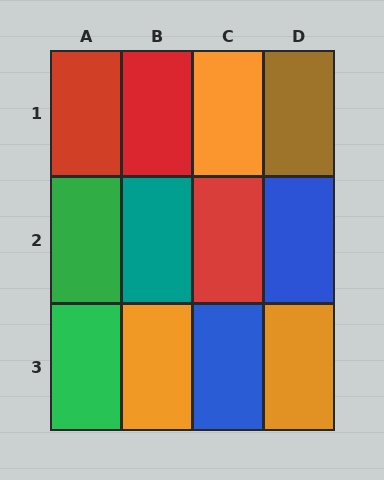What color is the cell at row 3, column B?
Orange.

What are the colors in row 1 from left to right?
Red, red, orange, brown.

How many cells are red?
3 cells are red.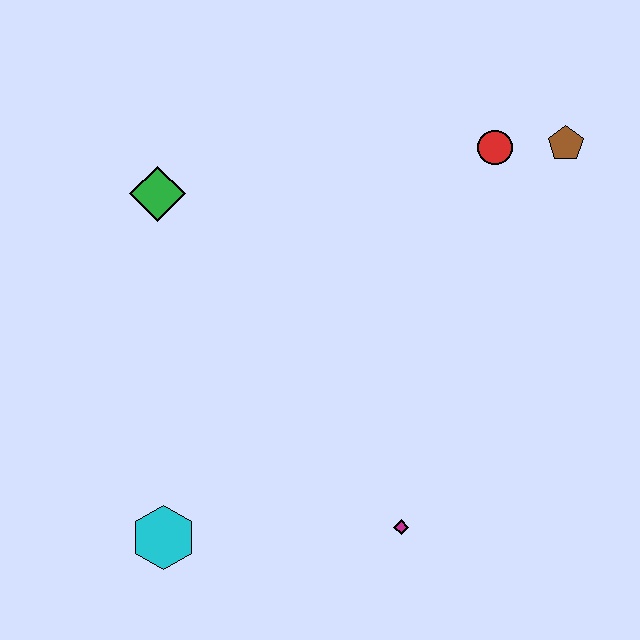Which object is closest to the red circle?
The brown pentagon is closest to the red circle.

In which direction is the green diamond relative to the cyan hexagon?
The green diamond is above the cyan hexagon.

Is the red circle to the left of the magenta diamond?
No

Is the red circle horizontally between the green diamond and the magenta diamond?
No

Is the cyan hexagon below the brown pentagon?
Yes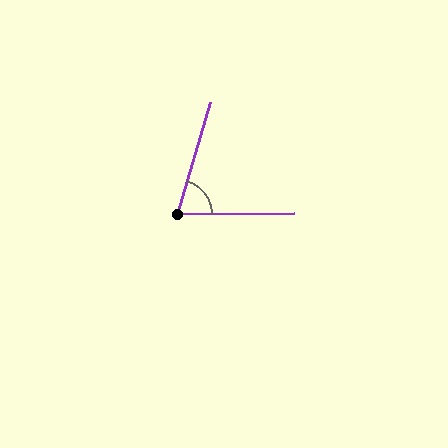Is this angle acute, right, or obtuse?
It is acute.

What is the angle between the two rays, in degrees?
Approximately 73 degrees.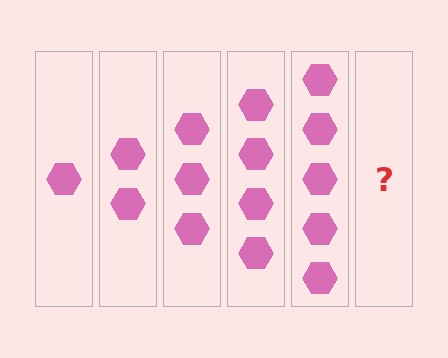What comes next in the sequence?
The next element should be 6 hexagons.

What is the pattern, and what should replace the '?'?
The pattern is that each step adds one more hexagon. The '?' should be 6 hexagons.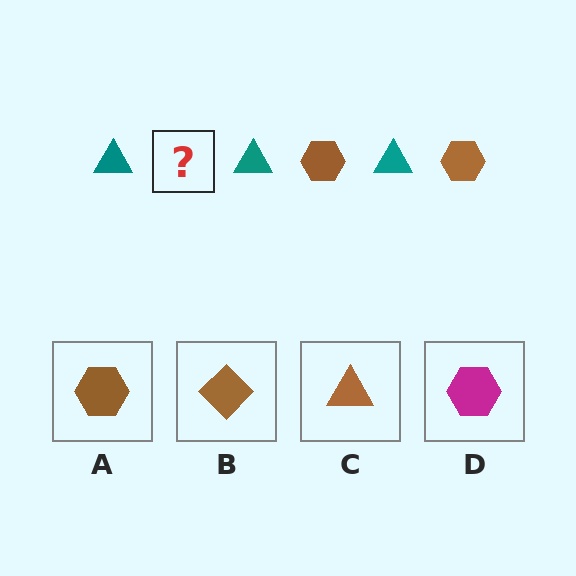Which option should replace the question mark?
Option A.